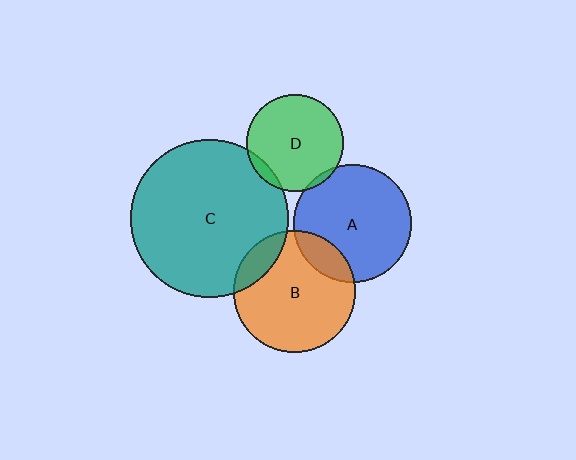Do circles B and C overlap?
Yes.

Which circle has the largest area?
Circle C (teal).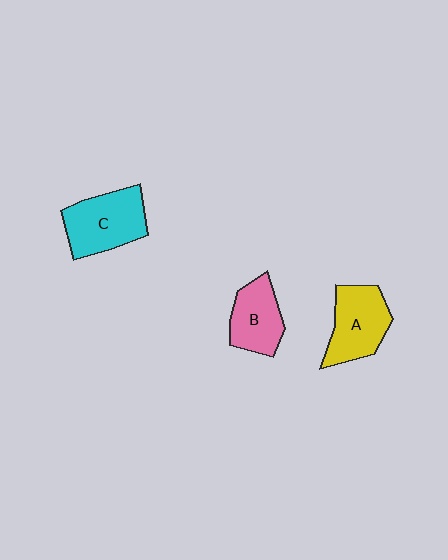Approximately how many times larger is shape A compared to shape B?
Approximately 1.2 times.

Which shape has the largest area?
Shape C (cyan).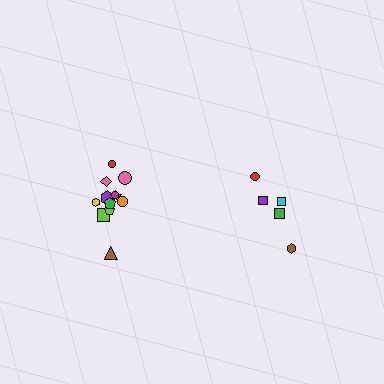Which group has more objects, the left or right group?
The left group.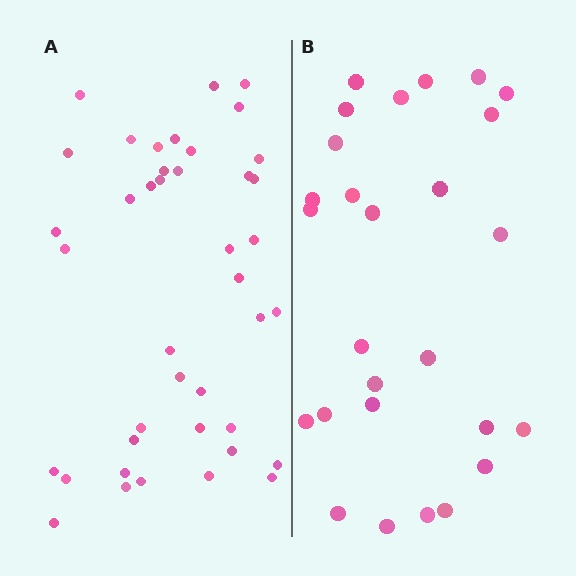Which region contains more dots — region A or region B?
Region A (the left region) has more dots.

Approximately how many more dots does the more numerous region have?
Region A has approximately 15 more dots than region B.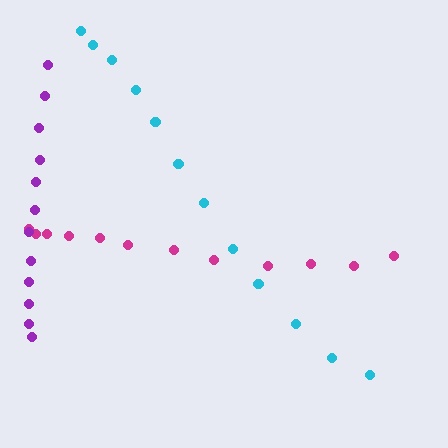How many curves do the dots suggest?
There are 3 distinct paths.